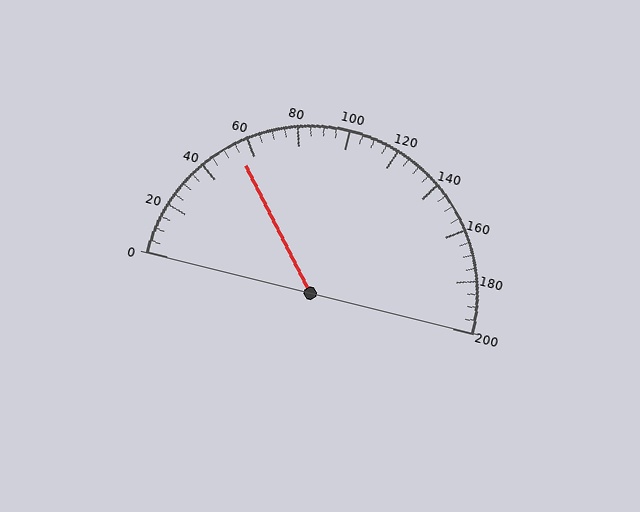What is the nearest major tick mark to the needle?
The nearest major tick mark is 60.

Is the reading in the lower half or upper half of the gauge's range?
The reading is in the lower half of the range (0 to 200).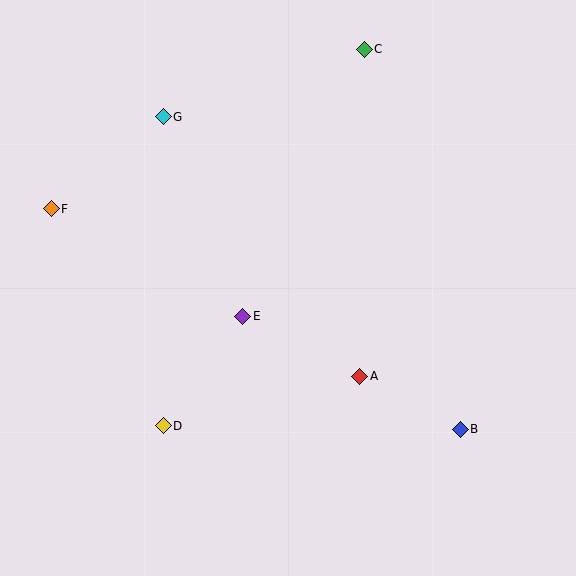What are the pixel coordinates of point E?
Point E is at (243, 316).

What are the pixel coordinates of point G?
Point G is at (163, 117).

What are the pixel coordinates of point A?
Point A is at (360, 376).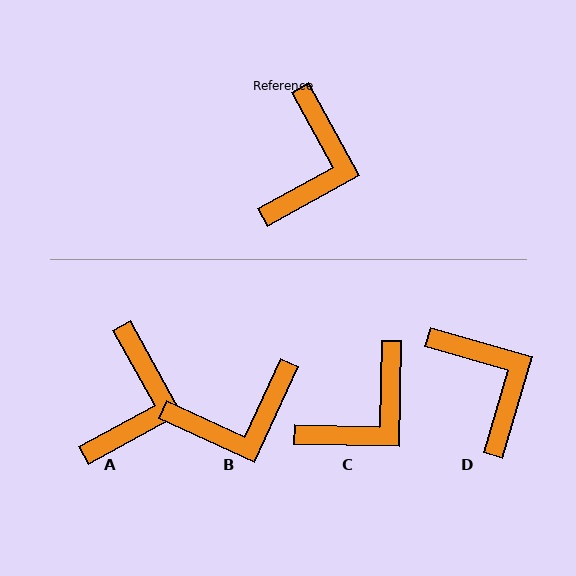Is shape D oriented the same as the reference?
No, it is off by about 45 degrees.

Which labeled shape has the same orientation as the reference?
A.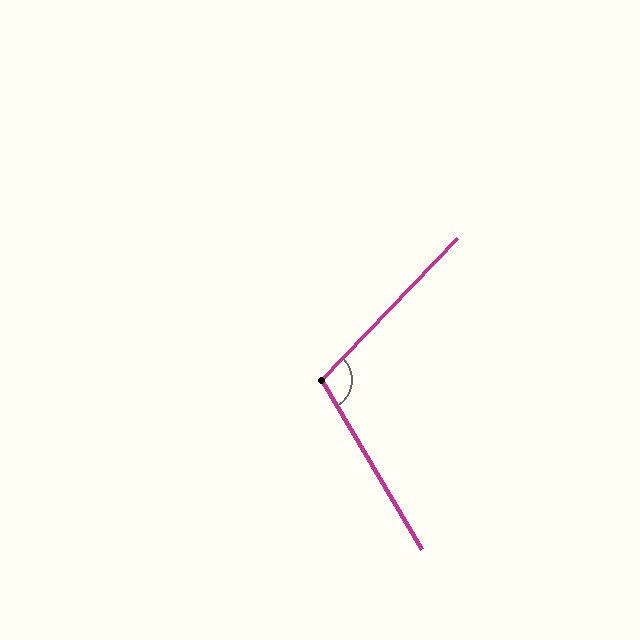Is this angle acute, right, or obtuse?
It is obtuse.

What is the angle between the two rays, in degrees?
Approximately 106 degrees.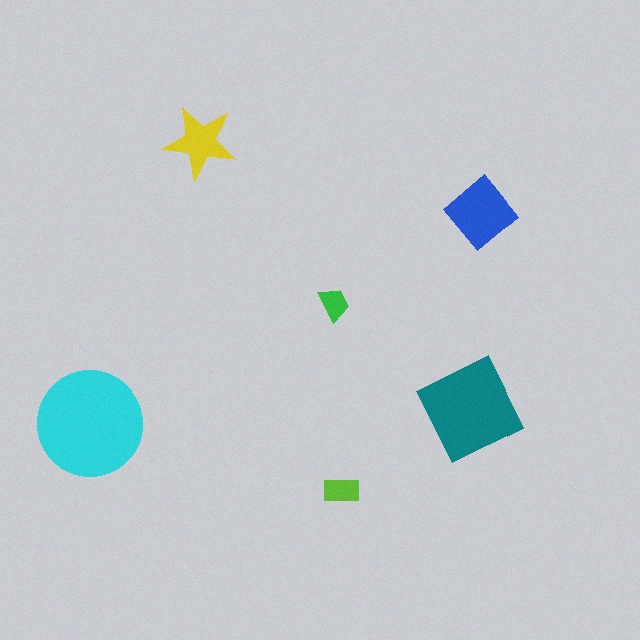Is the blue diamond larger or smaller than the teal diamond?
Smaller.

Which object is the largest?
The cyan circle.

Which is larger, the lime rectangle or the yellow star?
The yellow star.